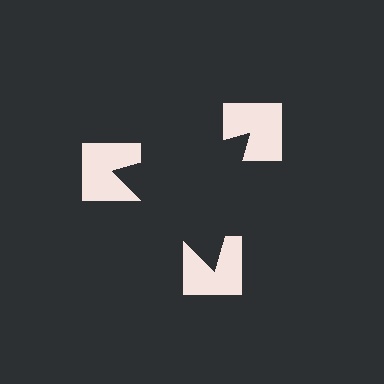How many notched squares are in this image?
There are 3 — one at each vertex of the illusory triangle.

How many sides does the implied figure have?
3 sides.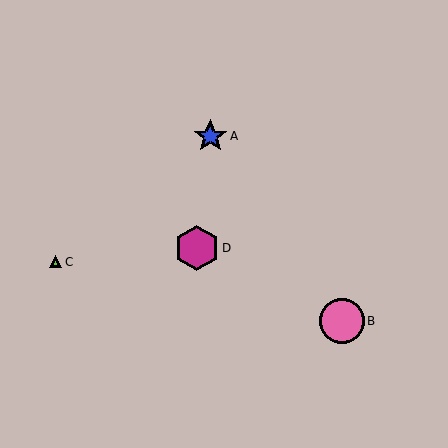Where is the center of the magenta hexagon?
The center of the magenta hexagon is at (197, 248).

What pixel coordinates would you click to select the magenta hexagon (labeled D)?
Click at (197, 248) to select the magenta hexagon D.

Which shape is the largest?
The magenta hexagon (labeled D) is the largest.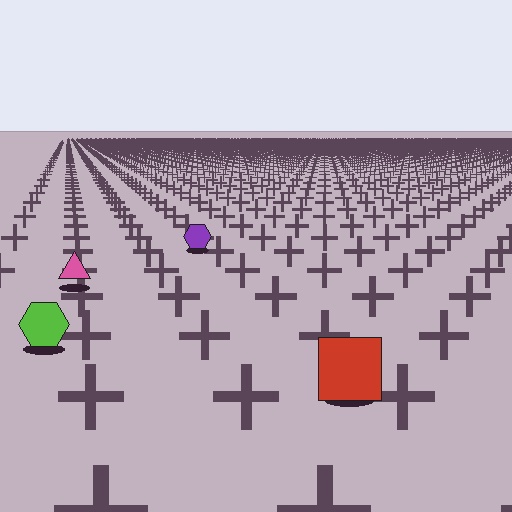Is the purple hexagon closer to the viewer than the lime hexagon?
No. The lime hexagon is closer — you can tell from the texture gradient: the ground texture is coarser near it.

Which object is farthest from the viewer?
The purple hexagon is farthest from the viewer. It appears smaller and the ground texture around it is denser.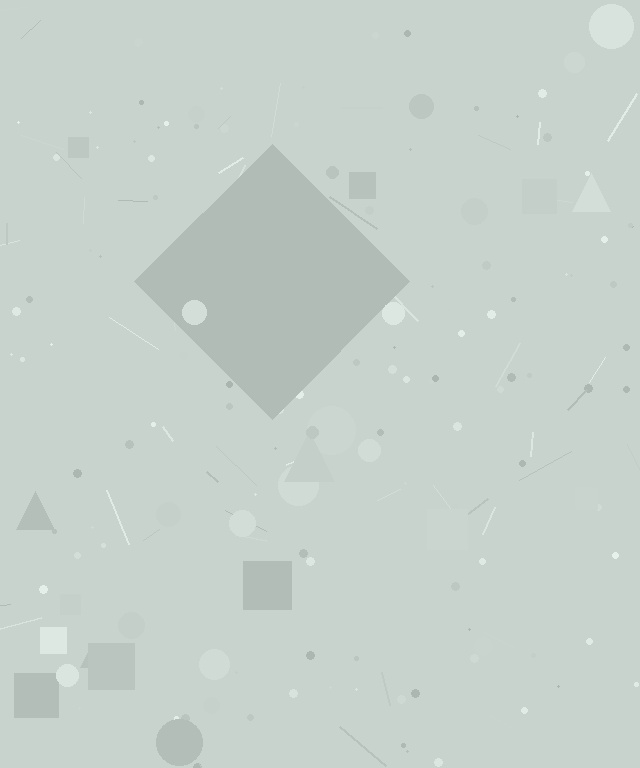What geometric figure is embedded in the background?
A diamond is embedded in the background.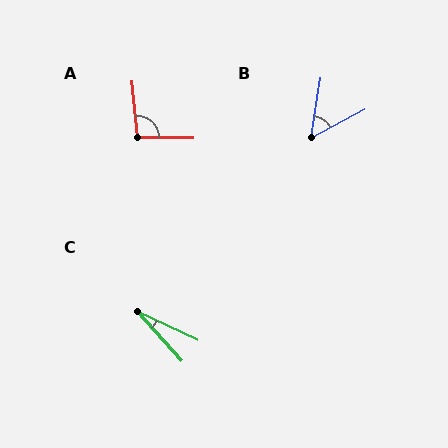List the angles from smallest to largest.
C (23°), B (53°), A (96°).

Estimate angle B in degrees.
Approximately 53 degrees.